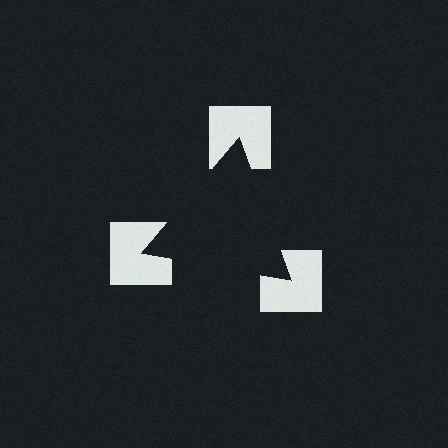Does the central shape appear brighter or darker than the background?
It typically appears slightly darker than the background, even though no actual brightness change is drawn.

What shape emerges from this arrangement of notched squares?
An illusory triangle — its edges are inferred from the aligned wedge cuts in the notched squares, not physically drawn.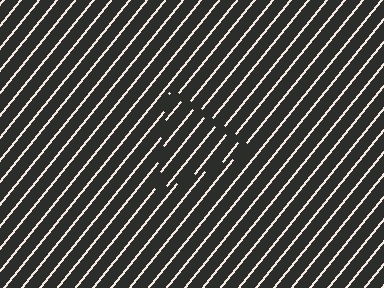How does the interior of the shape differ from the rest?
The interior of the shape contains the same grating, shifted by half a period — the contour is defined by the phase discontinuity where line-ends from the inner and outer gratings abut.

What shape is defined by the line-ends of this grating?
An illusory triangle. The interior of the shape contains the same grating, shifted by half a period — the contour is defined by the phase discontinuity where line-ends from the inner and outer gratings abut.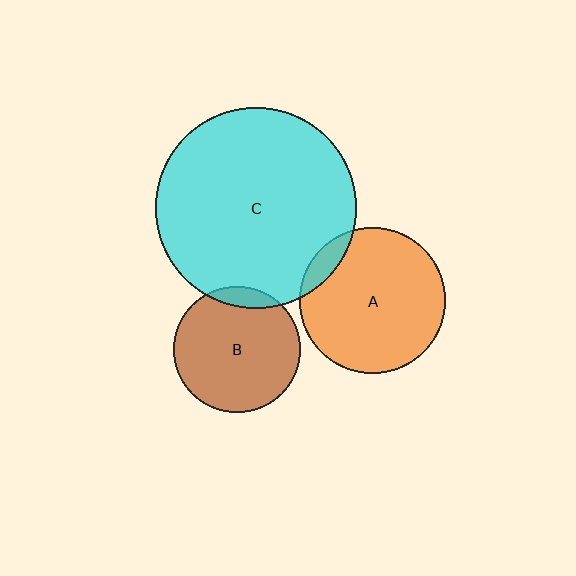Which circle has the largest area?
Circle C (cyan).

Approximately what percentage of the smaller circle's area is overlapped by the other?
Approximately 10%.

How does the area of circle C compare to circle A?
Approximately 1.9 times.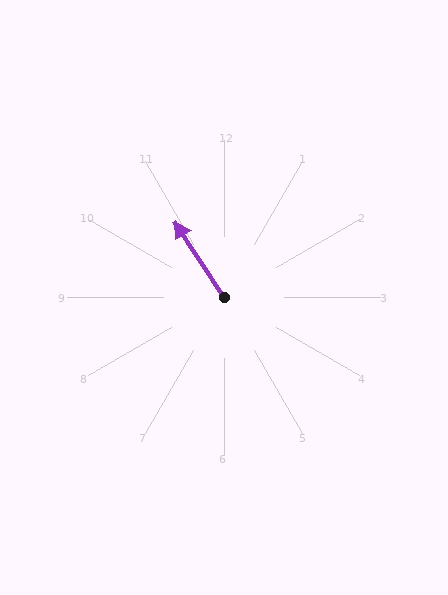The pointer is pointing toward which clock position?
Roughly 11 o'clock.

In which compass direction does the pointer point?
Northwest.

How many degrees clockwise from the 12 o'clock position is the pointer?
Approximately 327 degrees.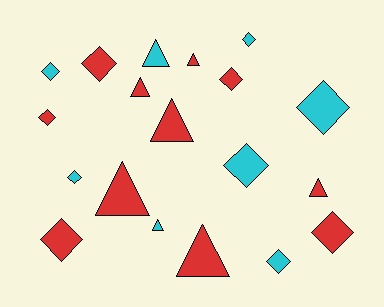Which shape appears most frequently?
Diamond, with 11 objects.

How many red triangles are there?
There are 6 red triangles.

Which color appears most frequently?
Red, with 11 objects.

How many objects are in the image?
There are 19 objects.